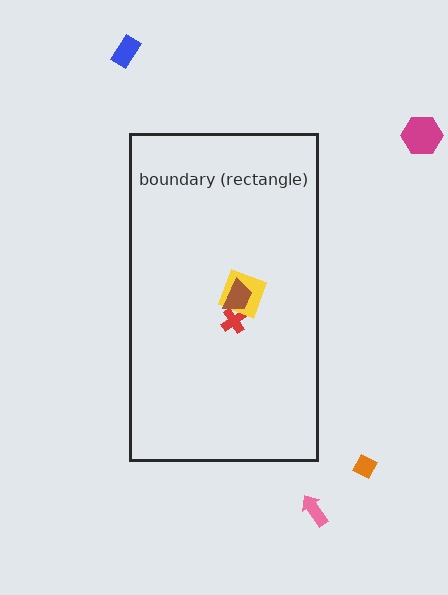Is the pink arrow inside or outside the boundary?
Outside.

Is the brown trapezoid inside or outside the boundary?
Inside.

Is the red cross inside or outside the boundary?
Inside.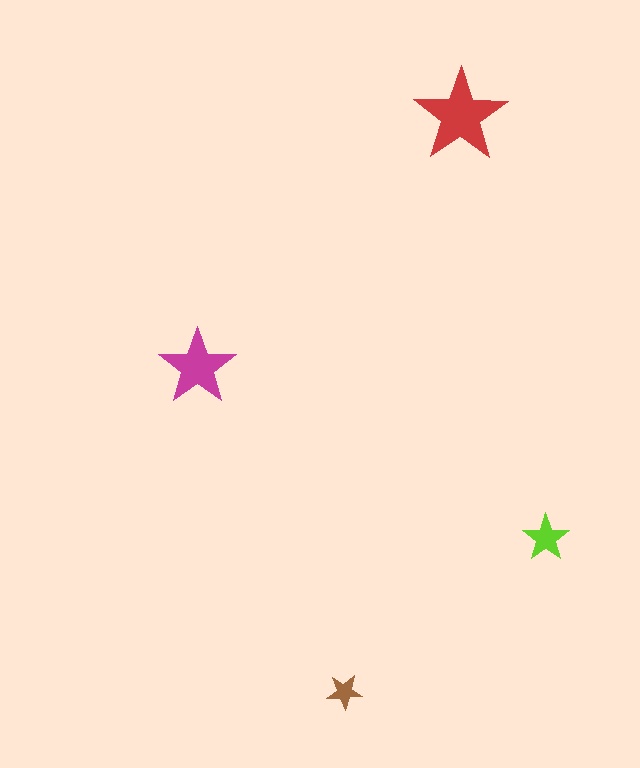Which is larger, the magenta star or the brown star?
The magenta one.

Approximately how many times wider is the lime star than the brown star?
About 1.5 times wider.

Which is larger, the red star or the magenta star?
The red one.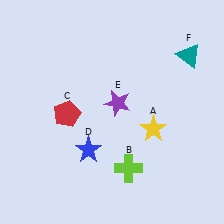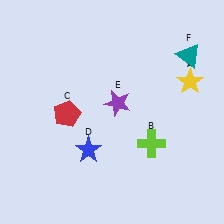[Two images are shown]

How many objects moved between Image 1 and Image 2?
2 objects moved between the two images.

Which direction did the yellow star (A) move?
The yellow star (A) moved up.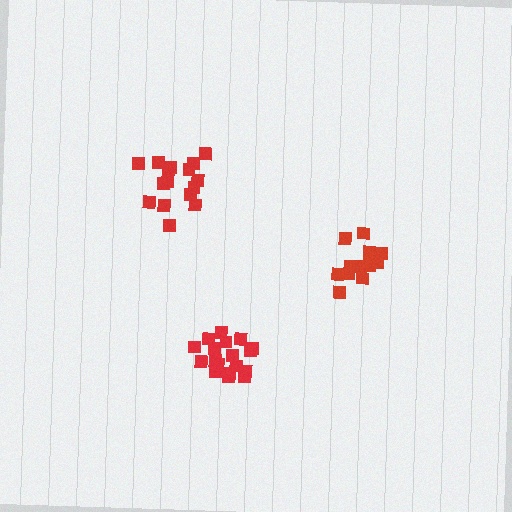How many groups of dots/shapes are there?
There are 3 groups.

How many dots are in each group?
Group 1: 16 dots, Group 2: 18 dots, Group 3: 16 dots (50 total).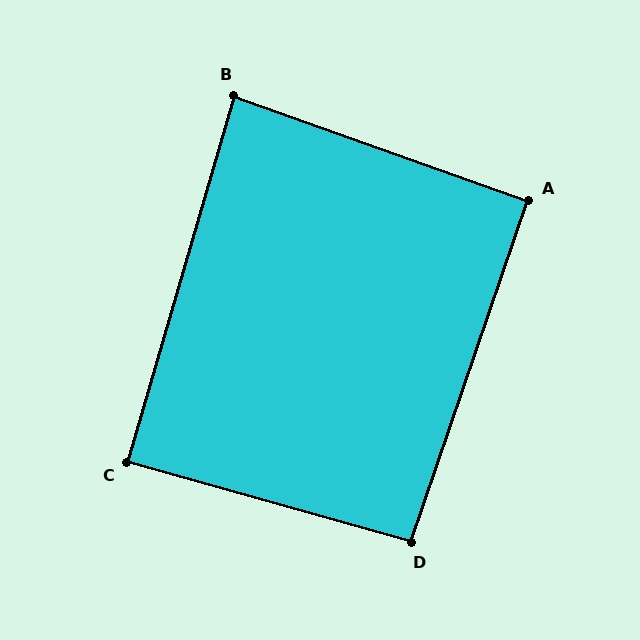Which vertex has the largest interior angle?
D, at approximately 93 degrees.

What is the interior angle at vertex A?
Approximately 91 degrees (approximately right).